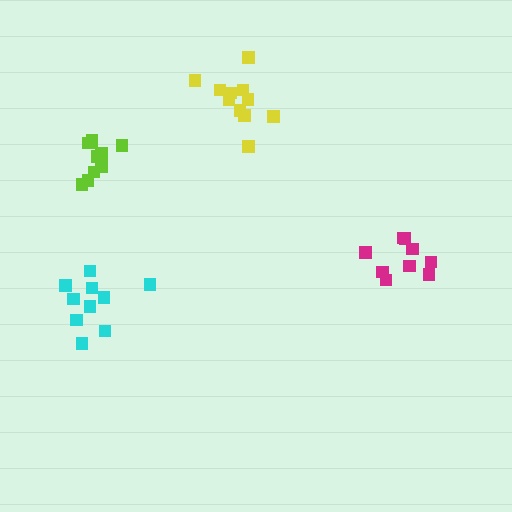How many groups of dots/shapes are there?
There are 4 groups.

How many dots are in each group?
Group 1: 9 dots, Group 2: 9 dots, Group 3: 10 dots, Group 4: 11 dots (39 total).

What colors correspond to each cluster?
The clusters are colored: magenta, lime, cyan, yellow.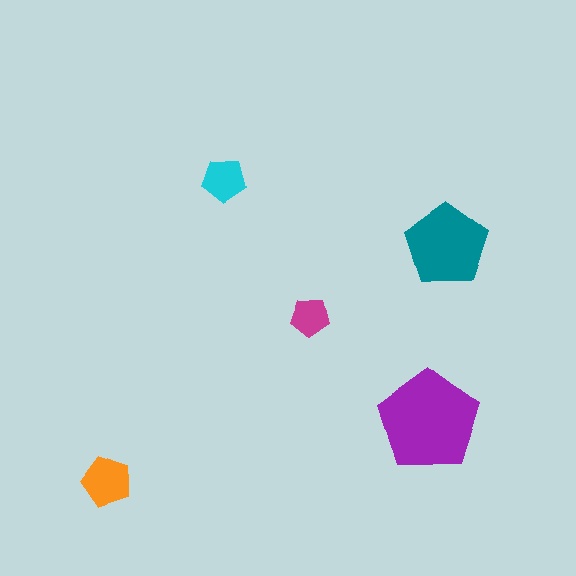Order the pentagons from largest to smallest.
the purple one, the teal one, the orange one, the cyan one, the magenta one.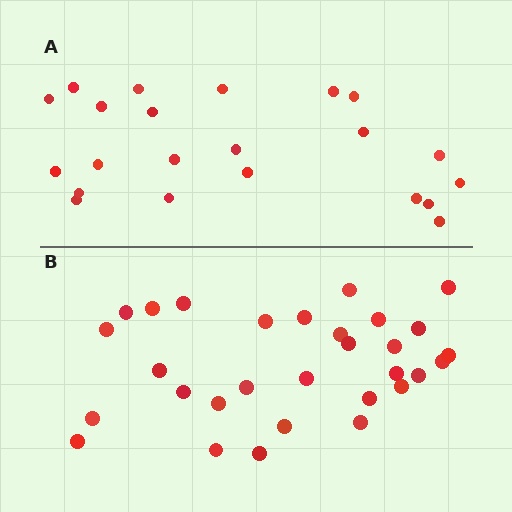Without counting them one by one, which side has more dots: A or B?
Region B (the bottom region) has more dots.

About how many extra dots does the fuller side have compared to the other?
Region B has roughly 8 or so more dots than region A.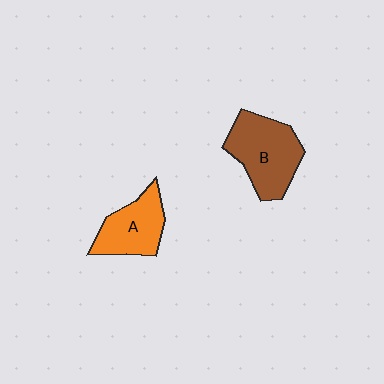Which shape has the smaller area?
Shape A (orange).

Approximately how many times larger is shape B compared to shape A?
Approximately 1.3 times.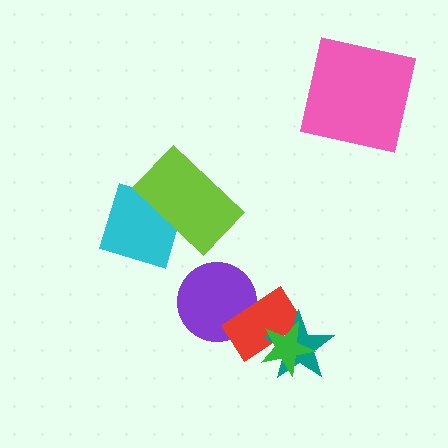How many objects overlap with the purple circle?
1 object overlaps with the purple circle.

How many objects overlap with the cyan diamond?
1 object overlaps with the cyan diamond.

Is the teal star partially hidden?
Yes, it is partially covered by another shape.